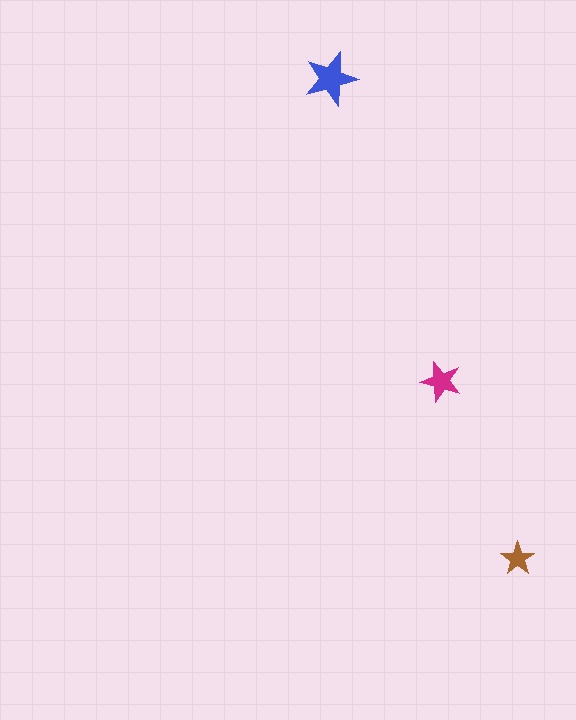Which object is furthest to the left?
The blue star is leftmost.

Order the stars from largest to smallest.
the blue one, the magenta one, the brown one.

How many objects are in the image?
There are 3 objects in the image.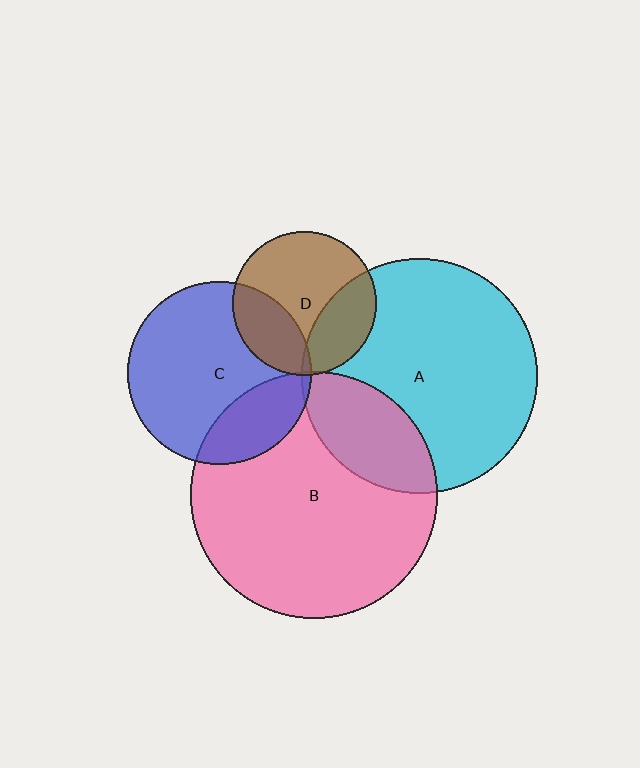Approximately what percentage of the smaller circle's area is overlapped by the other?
Approximately 5%.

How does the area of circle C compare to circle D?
Approximately 1.6 times.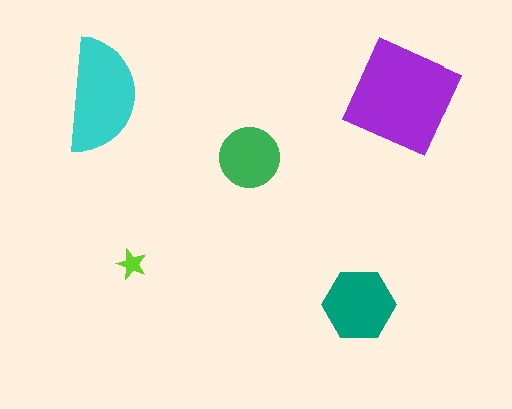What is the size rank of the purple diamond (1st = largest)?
1st.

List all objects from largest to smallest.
The purple diamond, the cyan semicircle, the teal hexagon, the green circle, the lime star.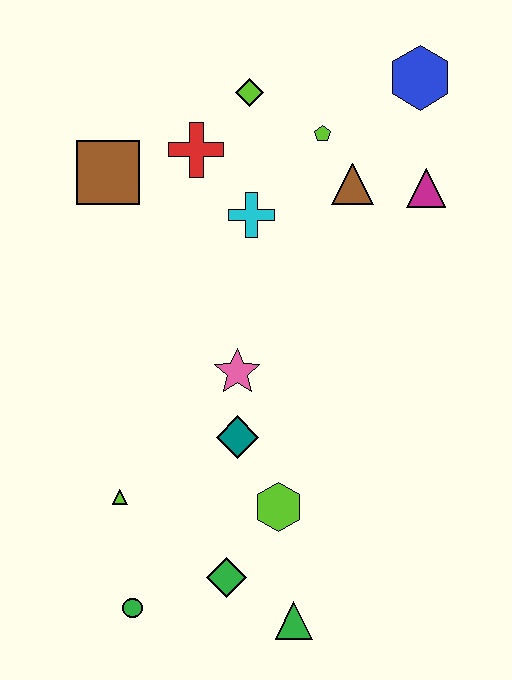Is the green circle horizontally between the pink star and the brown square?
Yes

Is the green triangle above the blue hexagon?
No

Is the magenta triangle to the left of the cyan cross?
No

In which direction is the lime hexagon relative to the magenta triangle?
The lime hexagon is below the magenta triangle.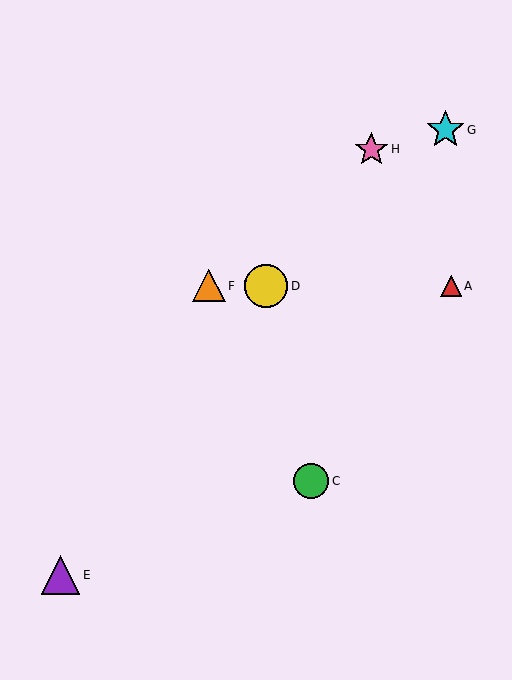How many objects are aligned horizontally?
4 objects (A, B, D, F) are aligned horizontally.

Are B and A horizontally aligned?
Yes, both are at y≈286.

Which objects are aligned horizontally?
Objects A, B, D, F are aligned horizontally.